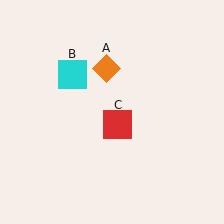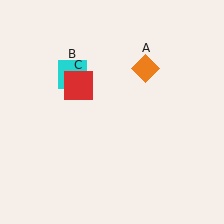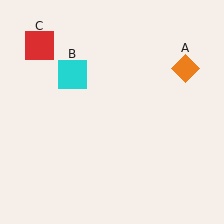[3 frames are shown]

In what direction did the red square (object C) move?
The red square (object C) moved up and to the left.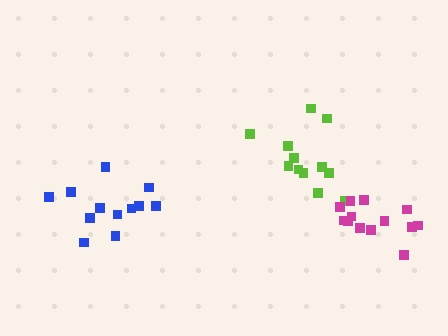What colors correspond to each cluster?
The clusters are colored: lime, blue, magenta.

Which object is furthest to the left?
The blue cluster is leftmost.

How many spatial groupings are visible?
There are 3 spatial groupings.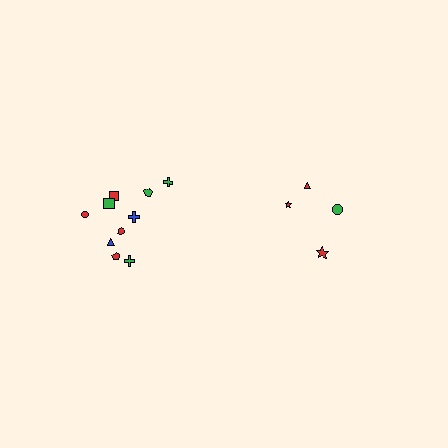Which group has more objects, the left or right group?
The left group.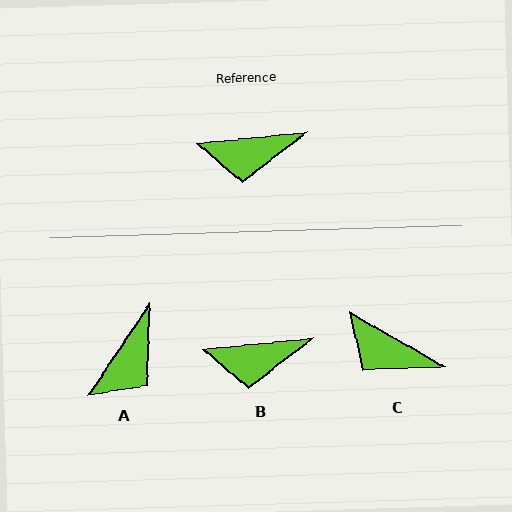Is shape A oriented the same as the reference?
No, it is off by about 50 degrees.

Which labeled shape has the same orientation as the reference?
B.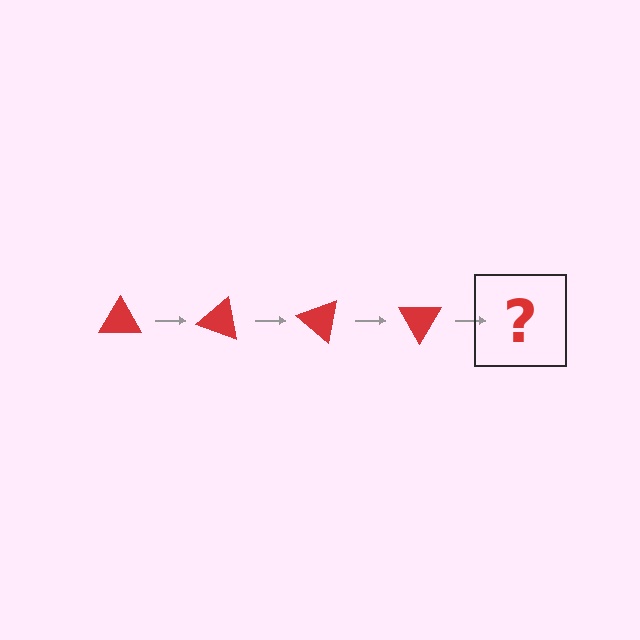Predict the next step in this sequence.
The next step is a red triangle rotated 80 degrees.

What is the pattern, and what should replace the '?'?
The pattern is that the triangle rotates 20 degrees each step. The '?' should be a red triangle rotated 80 degrees.